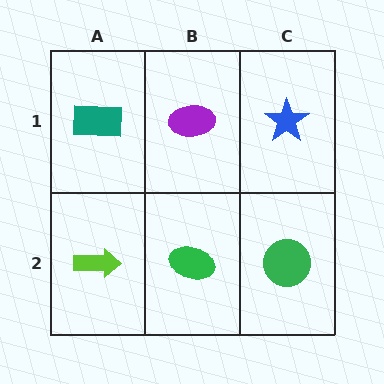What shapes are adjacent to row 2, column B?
A purple ellipse (row 1, column B), a lime arrow (row 2, column A), a green circle (row 2, column C).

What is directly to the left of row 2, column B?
A lime arrow.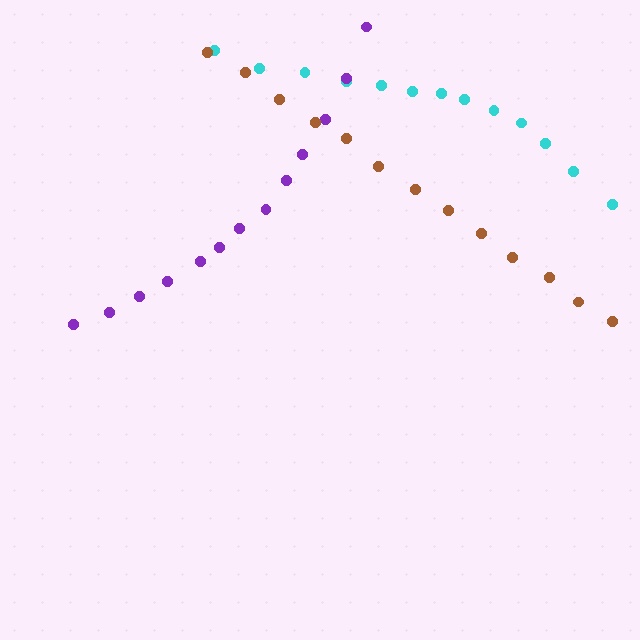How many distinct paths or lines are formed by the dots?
There are 3 distinct paths.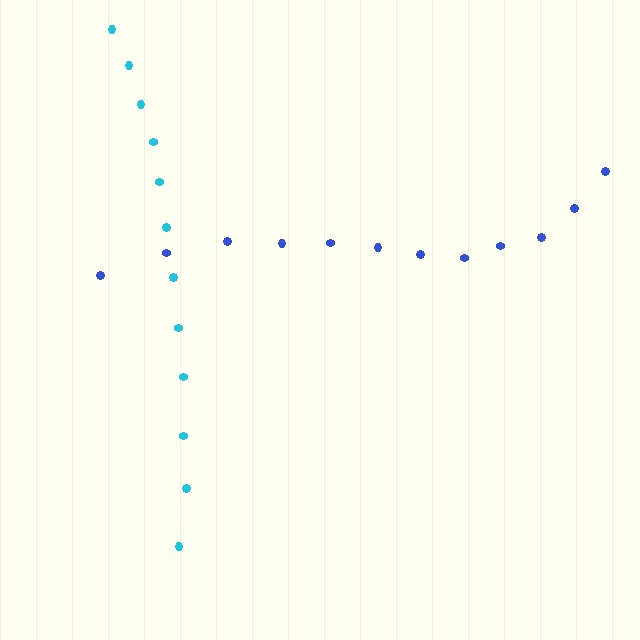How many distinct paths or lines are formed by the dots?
There are 2 distinct paths.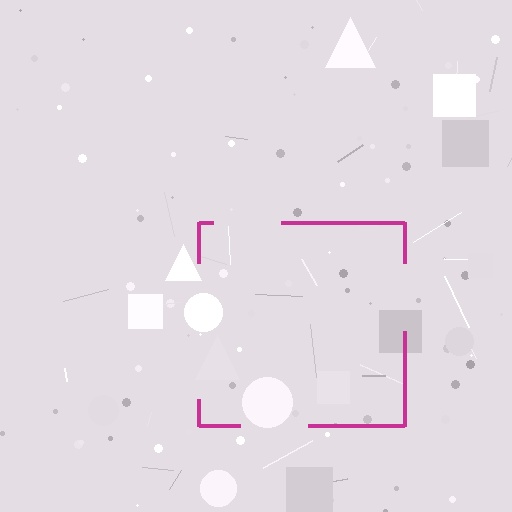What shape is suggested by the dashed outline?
The dashed outline suggests a square.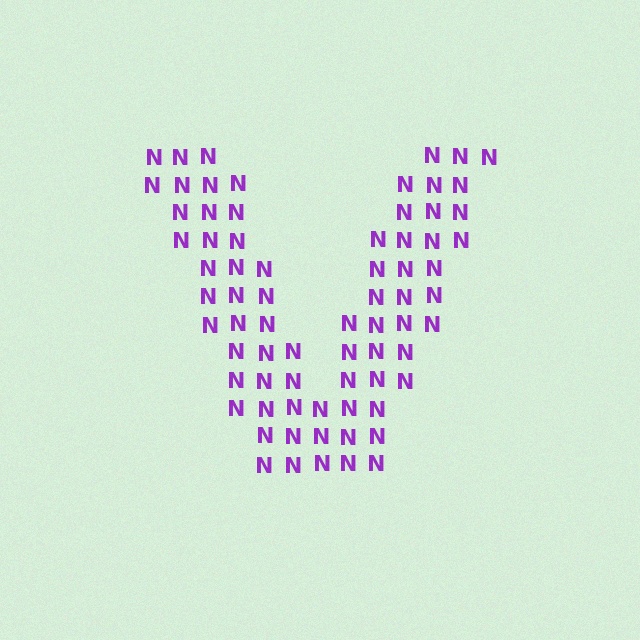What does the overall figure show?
The overall figure shows the letter V.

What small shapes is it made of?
It is made of small letter N's.